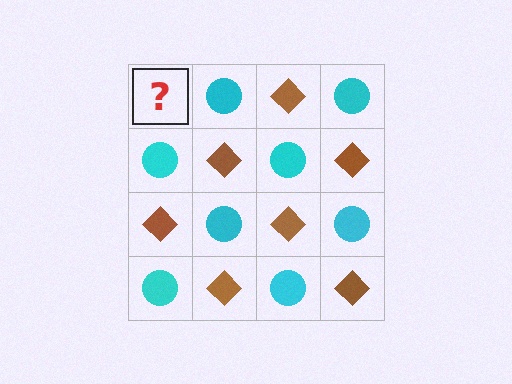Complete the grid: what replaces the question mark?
The question mark should be replaced with a brown diamond.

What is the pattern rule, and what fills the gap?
The rule is that it alternates brown diamond and cyan circle in a checkerboard pattern. The gap should be filled with a brown diamond.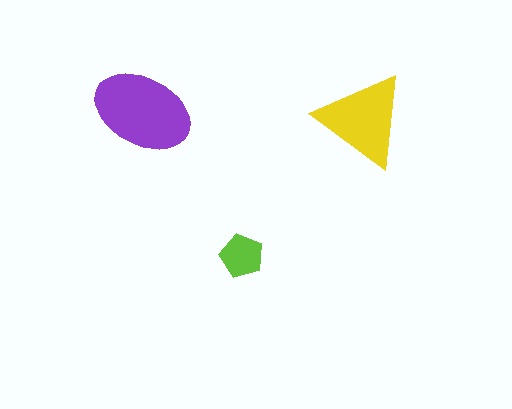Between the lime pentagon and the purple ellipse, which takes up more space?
The purple ellipse.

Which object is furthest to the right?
The yellow triangle is rightmost.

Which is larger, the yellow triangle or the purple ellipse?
The purple ellipse.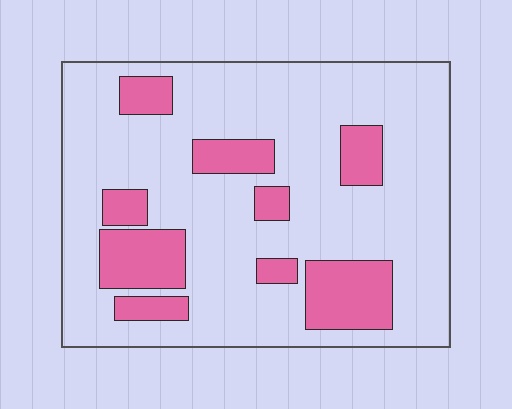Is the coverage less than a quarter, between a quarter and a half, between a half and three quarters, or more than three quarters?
Less than a quarter.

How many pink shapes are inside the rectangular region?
9.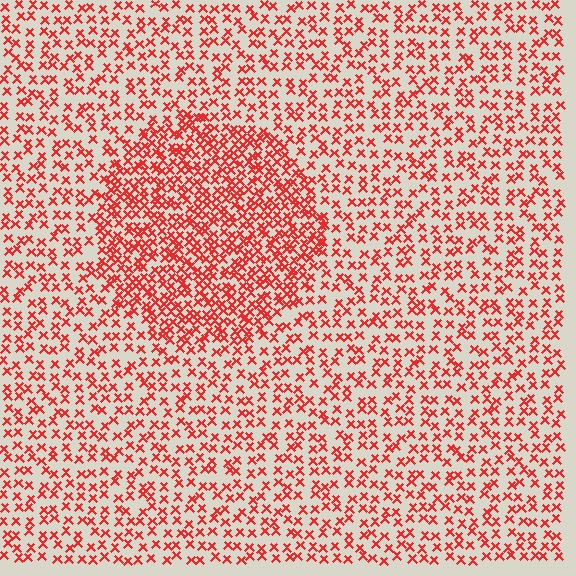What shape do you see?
I see a circle.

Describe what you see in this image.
The image contains small red elements arranged at two different densities. A circle-shaped region is visible where the elements are more densely packed than the surrounding area.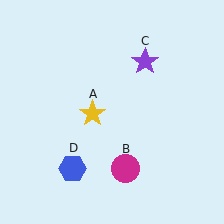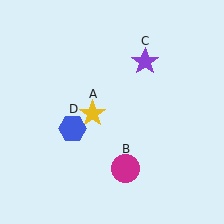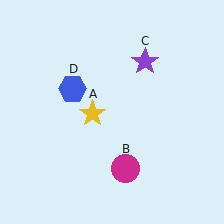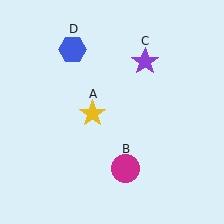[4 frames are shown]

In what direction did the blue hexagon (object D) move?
The blue hexagon (object D) moved up.